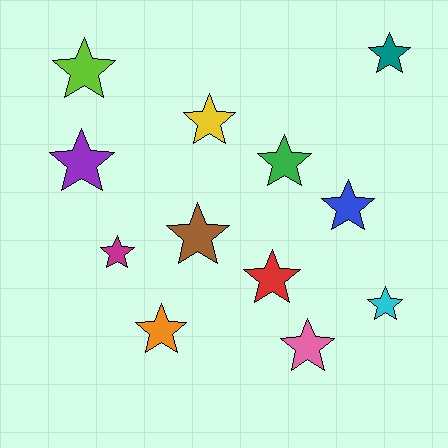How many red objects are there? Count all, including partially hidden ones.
There is 1 red object.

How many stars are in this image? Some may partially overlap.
There are 12 stars.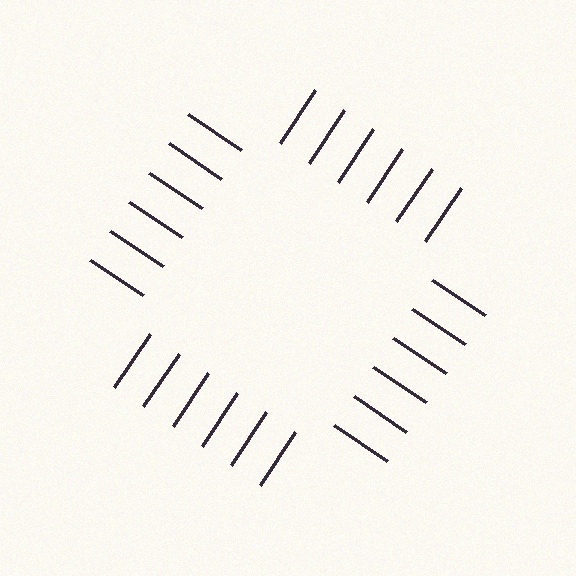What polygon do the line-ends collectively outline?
An illusory square — the line segments terminate on its edges but no continuous stroke is drawn.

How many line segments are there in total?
24 — 6 along each of the 4 edges.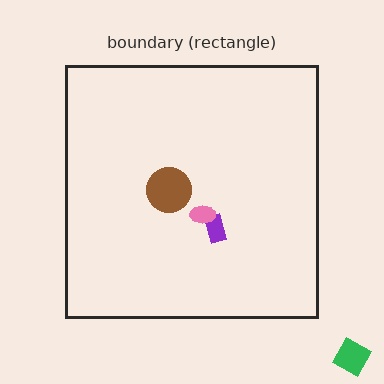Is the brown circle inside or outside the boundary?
Inside.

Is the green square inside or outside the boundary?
Outside.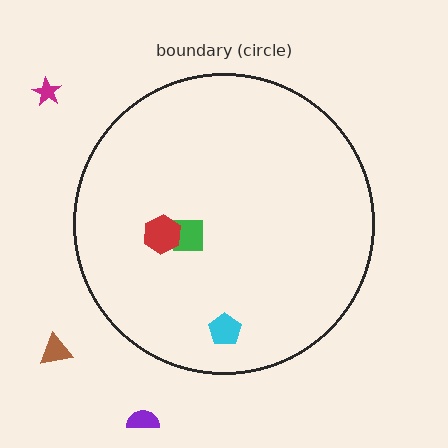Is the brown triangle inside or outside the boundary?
Outside.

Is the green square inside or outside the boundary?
Inside.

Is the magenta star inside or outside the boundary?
Outside.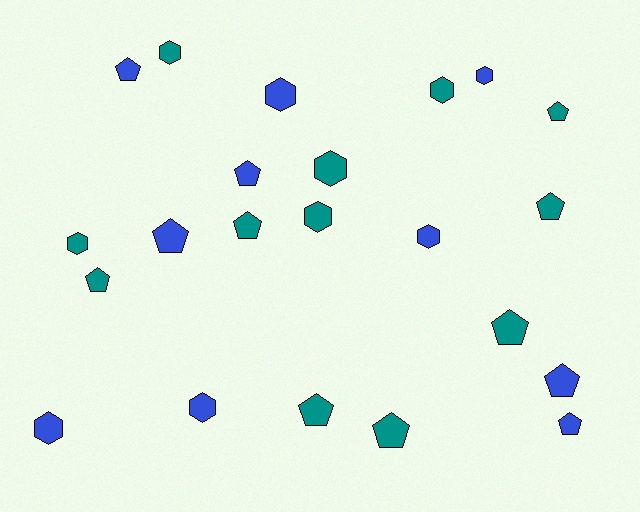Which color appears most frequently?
Teal, with 12 objects.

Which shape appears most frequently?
Pentagon, with 12 objects.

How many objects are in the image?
There are 22 objects.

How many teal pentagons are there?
There are 7 teal pentagons.